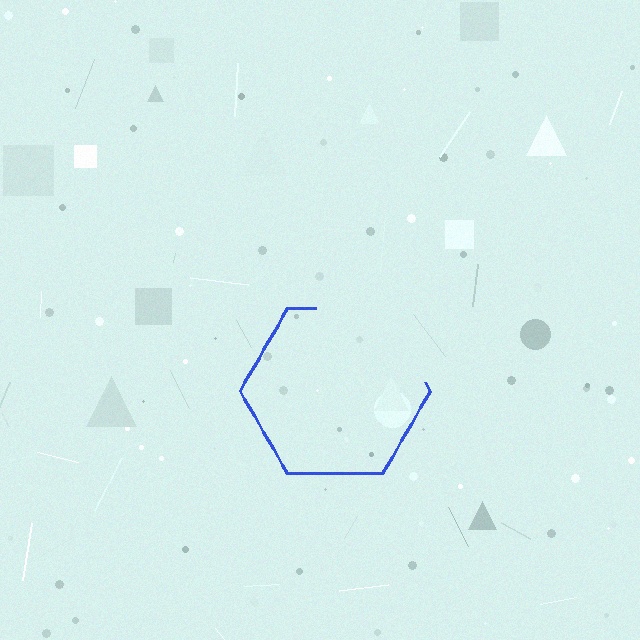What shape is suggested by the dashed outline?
The dashed outline suggests a hexagon.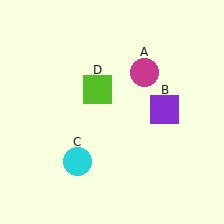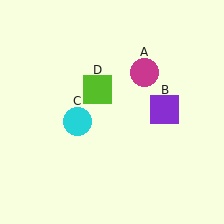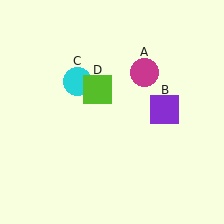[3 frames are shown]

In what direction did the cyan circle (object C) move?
The cyan circle (object C) moved up.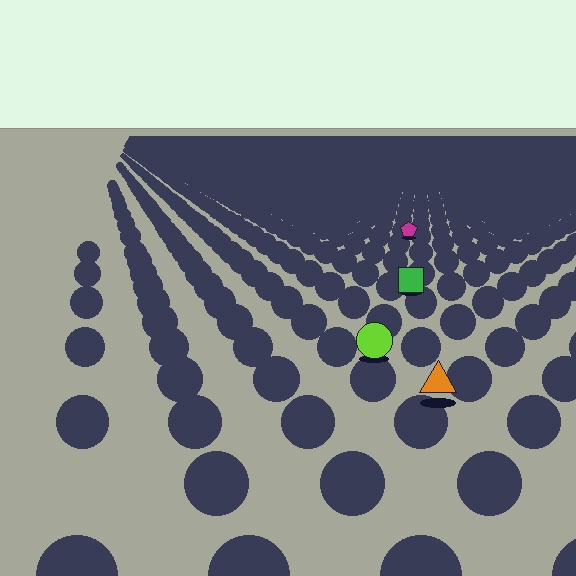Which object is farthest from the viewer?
The magenta pentagon is farthest from the viewer. It appears smaller and the ground texture around it is denser.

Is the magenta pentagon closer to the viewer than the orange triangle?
No. The orange triangle is closer — you can tell from the texture gradient: the ground texture is coarser near it.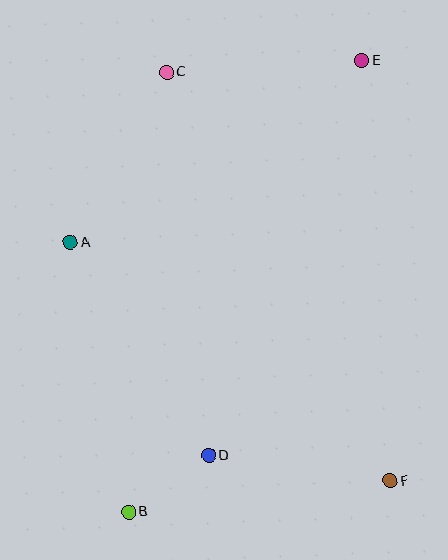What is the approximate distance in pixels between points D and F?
The distance between D and F is approximately 183 pixels.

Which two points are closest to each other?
Points B and D are closest to each other.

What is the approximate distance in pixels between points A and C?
The distance between A and C is approximately 196 pixels.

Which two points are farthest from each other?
Points B and E are farthest from each other.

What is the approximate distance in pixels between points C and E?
The distance between C and E is approximately 195 pixels.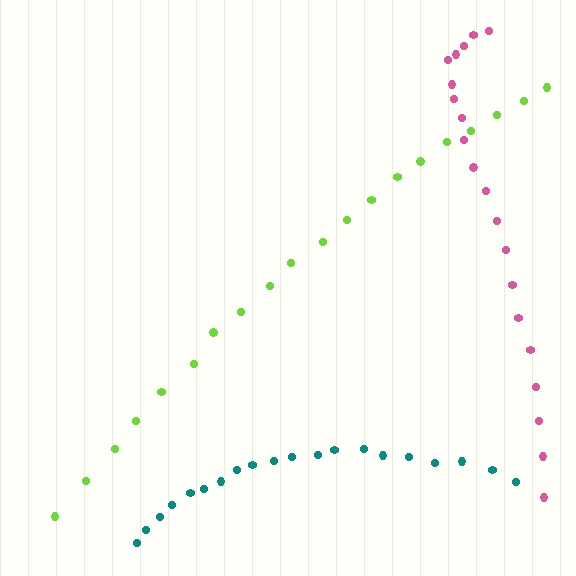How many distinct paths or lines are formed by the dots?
There are 3 distinct paths.